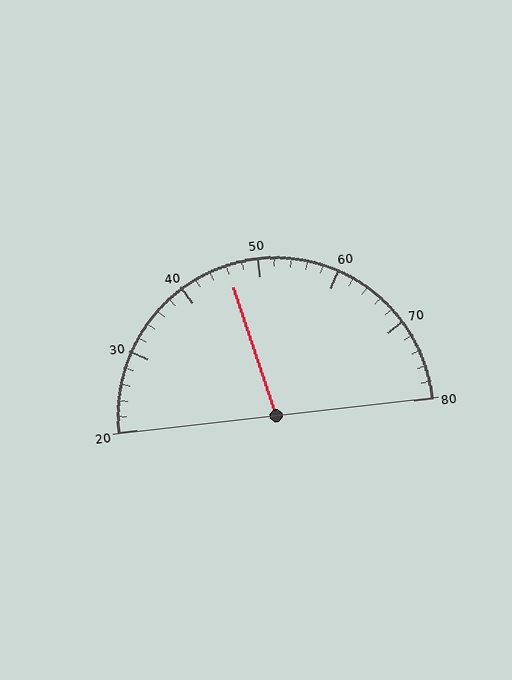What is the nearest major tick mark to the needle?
The nearest major tick mark is 50.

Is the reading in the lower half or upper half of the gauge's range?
The reading is in the lower half of the range (20 to 80).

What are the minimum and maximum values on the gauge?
The gauge ranges from 20 to 80.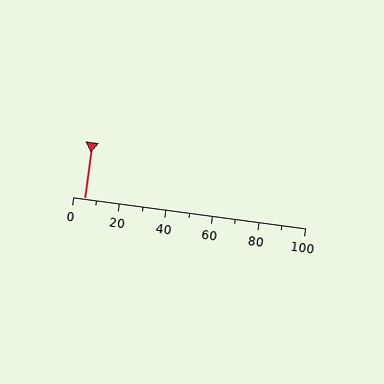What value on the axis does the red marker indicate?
The marker indicates approximately 5.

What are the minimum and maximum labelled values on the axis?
The axis runs from 0 to 100.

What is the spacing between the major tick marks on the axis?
The major ticks are spaced 20 apart.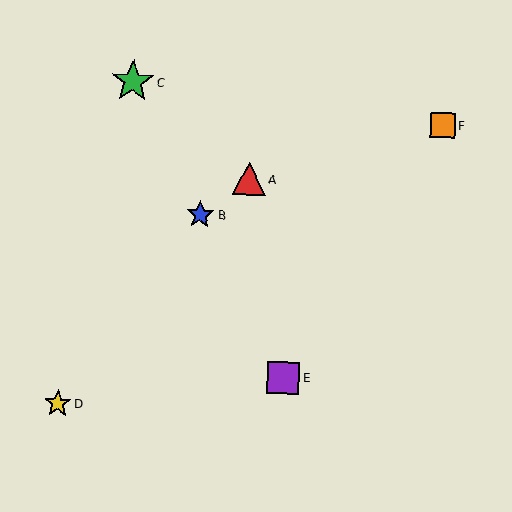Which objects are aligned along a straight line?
Objects B, C, E are aligned along a straight line.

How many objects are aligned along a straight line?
3 objects (B, C, E) are aligned along a straight line.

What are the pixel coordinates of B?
Object B is at (200, 215).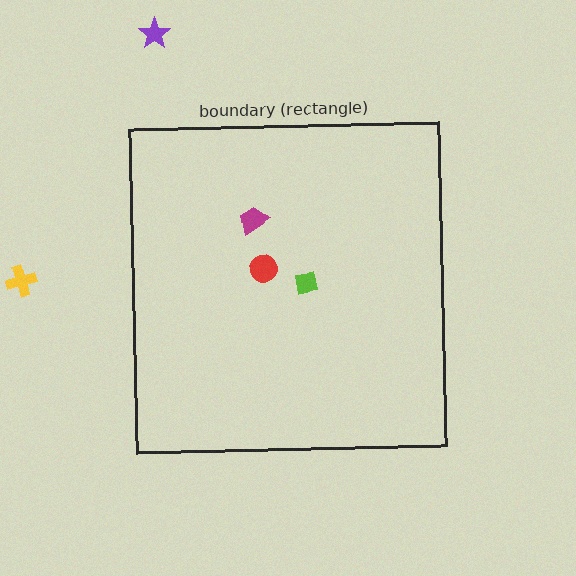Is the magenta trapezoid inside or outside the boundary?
Inside.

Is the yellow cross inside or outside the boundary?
Outside.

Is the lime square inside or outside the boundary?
Inside.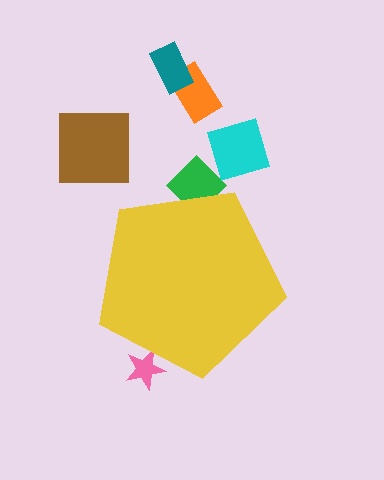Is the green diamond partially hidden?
Yes, the green diamond is partially hidden behind the yellow pentagon.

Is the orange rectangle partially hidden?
No, the orange rectangle is fully visible.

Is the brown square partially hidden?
No, the brown square is fully visible.